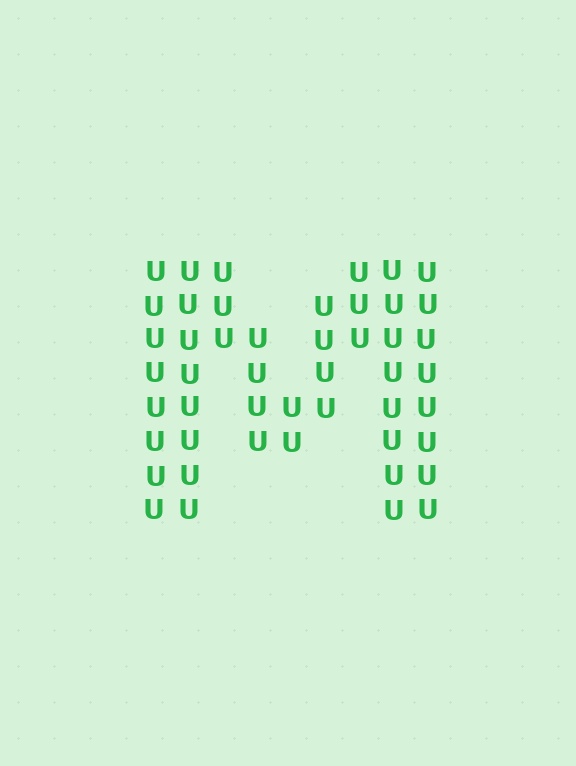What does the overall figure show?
The overall figure shows the letter M.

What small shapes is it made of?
It is made of small letter U's.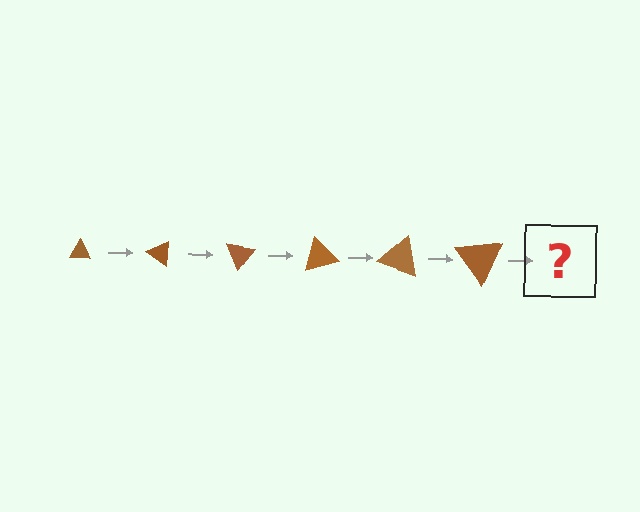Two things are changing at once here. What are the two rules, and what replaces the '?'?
The two rules are that the triangle grows larger each step and it rotates 35 degrees each step. The '?' should be a triangle, larger than the previous one and rotated 210 degrees from the start.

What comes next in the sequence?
The next element should be a triangle, larger than the previous one and rotated 210 degrees from the start.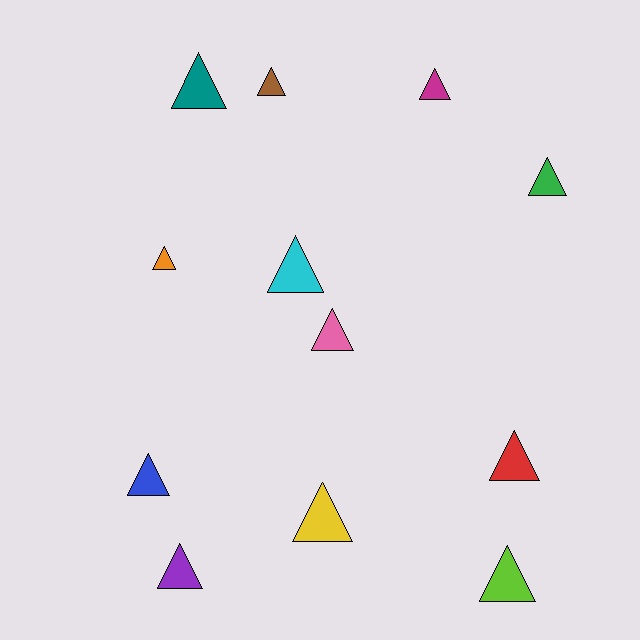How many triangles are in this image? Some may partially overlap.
There are 12 triangles.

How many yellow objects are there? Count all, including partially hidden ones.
There is 1 yellow object.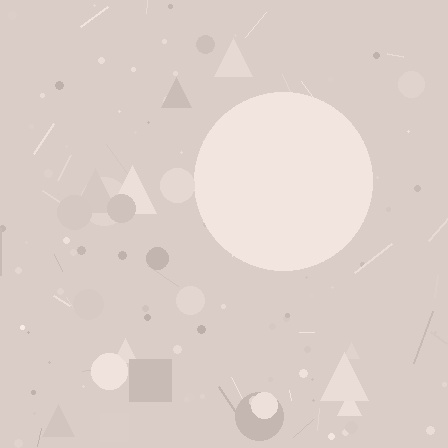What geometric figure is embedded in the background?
A circle is embedded in the background.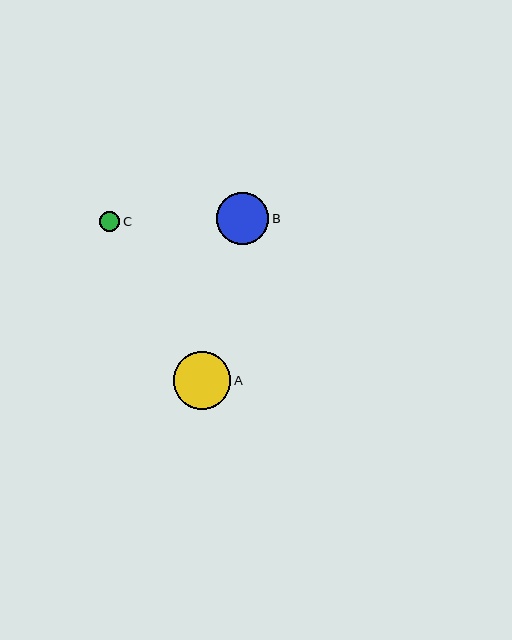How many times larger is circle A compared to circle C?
Circle A is approximately 2.8 times the size of circle C.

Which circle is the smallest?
Circle C is the smallest with a size of approximately 20 pixels.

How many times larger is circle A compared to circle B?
Circle A is approximately 1.1 times the size of circle B.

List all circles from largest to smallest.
From largest to smallest: A, B, C.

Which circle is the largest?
Circle A is the largest with a size of approximately 57 pixels.